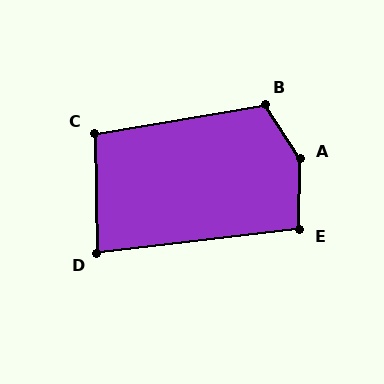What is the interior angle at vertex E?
Approximately 98 degrees (obtuse).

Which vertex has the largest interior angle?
A, at approximately 145 degrees.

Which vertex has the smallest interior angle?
D, at approximately 84 degrees.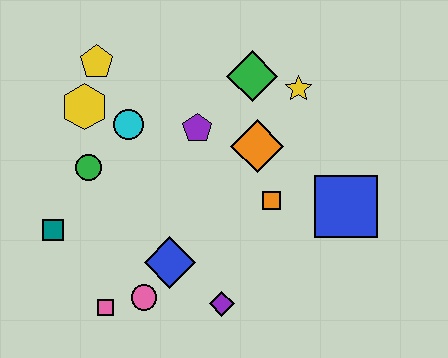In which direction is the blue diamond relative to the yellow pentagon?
The blue diamond is below the yellow pentagon.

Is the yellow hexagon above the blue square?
Yes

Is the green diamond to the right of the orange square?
No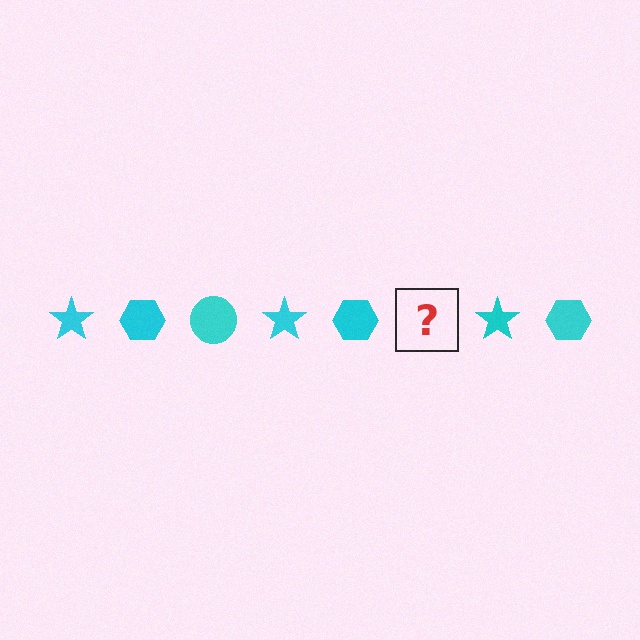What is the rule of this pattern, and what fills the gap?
The rule is that the pattern cycles through star, hexagon, circle shapes in cyan. The gap should be filled with a cyan circle.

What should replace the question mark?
The question mark should be replaced with a cyan circle.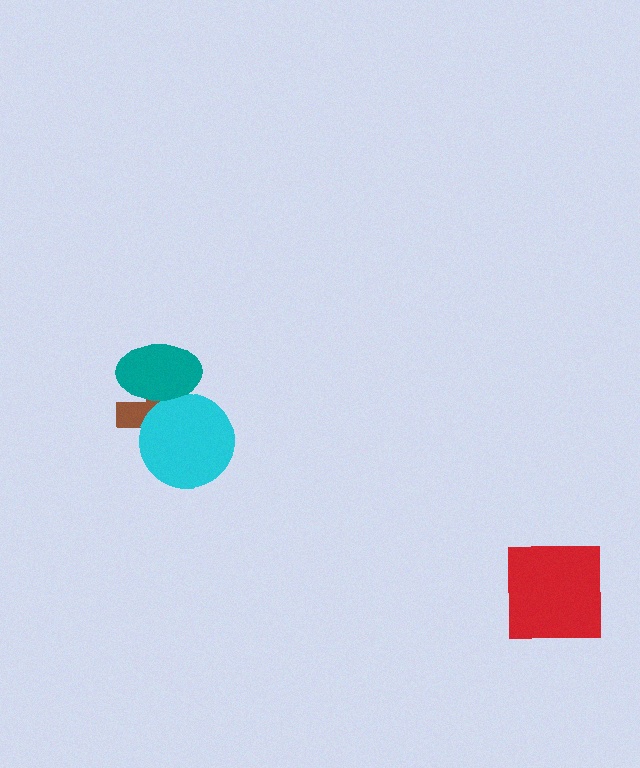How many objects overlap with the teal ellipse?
2 objects overlap with the teal ellipse.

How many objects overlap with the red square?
0 objects overlap with the red square.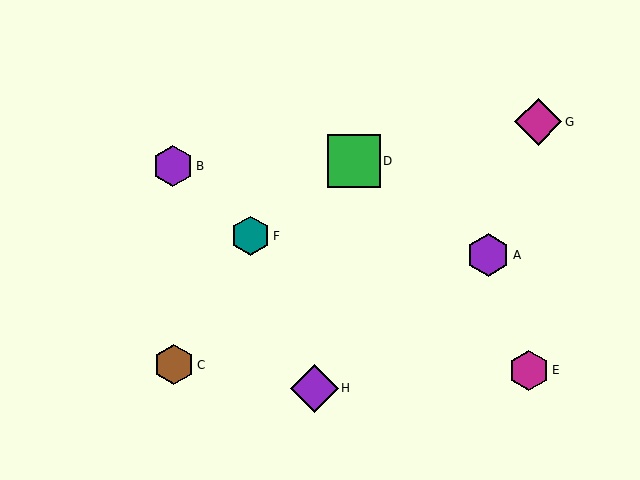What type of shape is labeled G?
Shape G is a magenta diamond.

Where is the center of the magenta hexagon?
The center of the magenta hexagon is at (529, 371).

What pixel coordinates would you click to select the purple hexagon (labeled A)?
Click at (488, 255) to select the purple hexagon A.